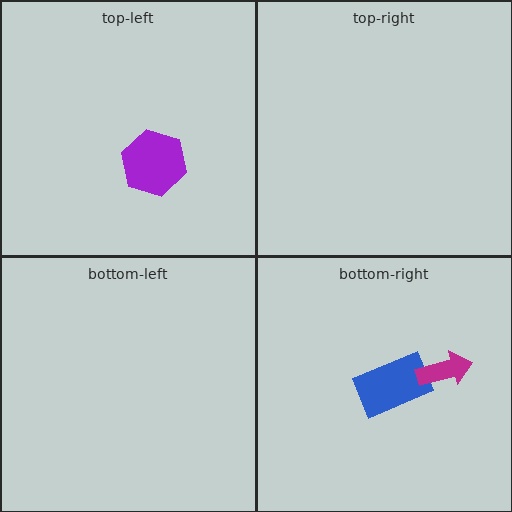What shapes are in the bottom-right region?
The blue rectangle, the magenta arrow.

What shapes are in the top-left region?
The purple hexagon.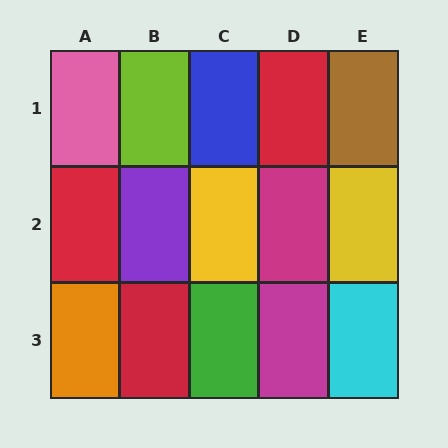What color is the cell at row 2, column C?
Yellow.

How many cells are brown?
1 cell is brown.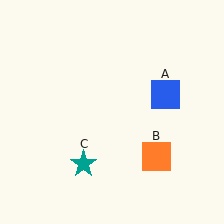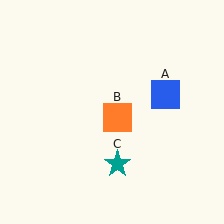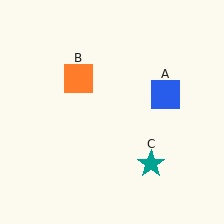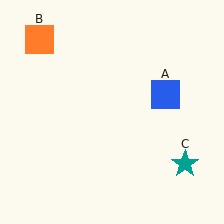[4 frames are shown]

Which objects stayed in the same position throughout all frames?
Blue square (object A) remained stationary.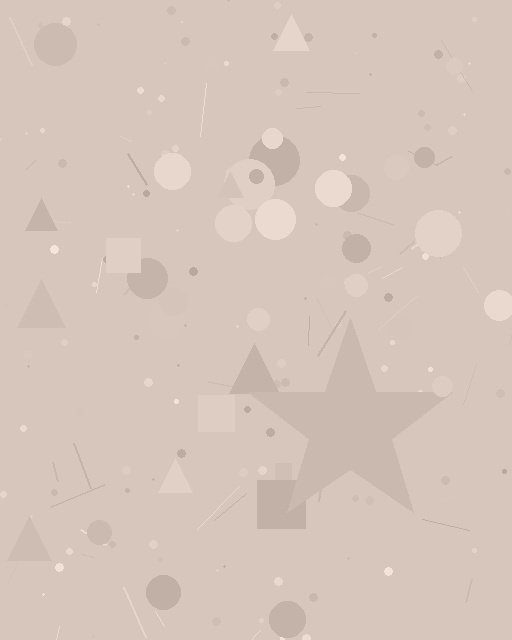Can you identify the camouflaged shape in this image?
The camouflaged shape is a star.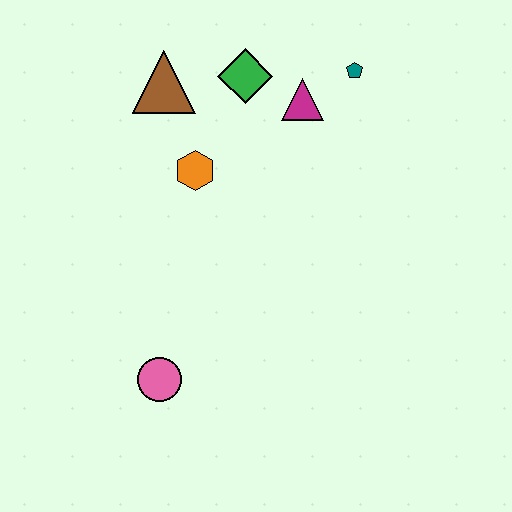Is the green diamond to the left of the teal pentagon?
Yes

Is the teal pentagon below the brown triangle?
No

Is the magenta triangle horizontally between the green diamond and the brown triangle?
No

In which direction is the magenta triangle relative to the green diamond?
The magenta triangle is to the right of the green diamond.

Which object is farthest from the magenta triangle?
The pink circle is farthest from the magenta triangle.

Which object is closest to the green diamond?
The magenta triangle is closest to the green diamond.